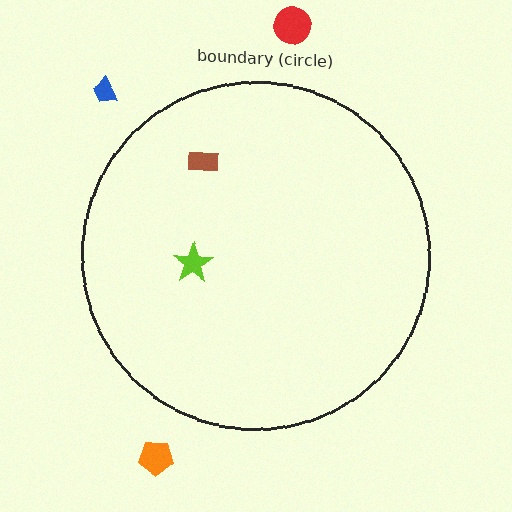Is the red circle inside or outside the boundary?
Outside.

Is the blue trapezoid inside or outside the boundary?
Outside.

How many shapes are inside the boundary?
2 inside, 3 outside.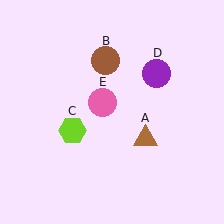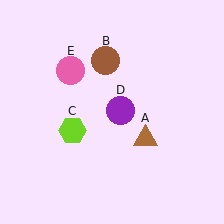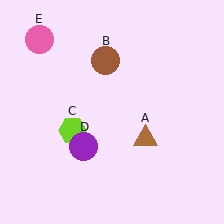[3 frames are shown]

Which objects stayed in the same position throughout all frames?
Brown triangle (object A) and brown circle (object B) and lime hexagon (object C) remained stationary.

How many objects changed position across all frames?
2 objects changed position: purple circle (object D), pink circle (object E).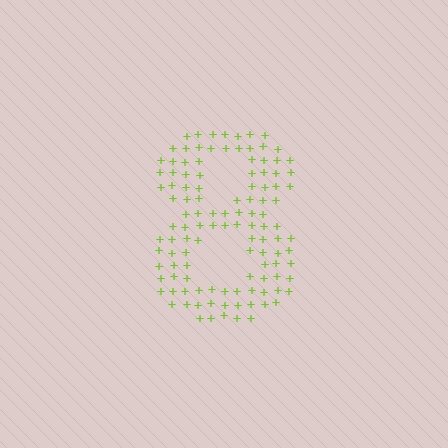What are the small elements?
The small elements are plus signs.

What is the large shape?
The large shape is the digit 8.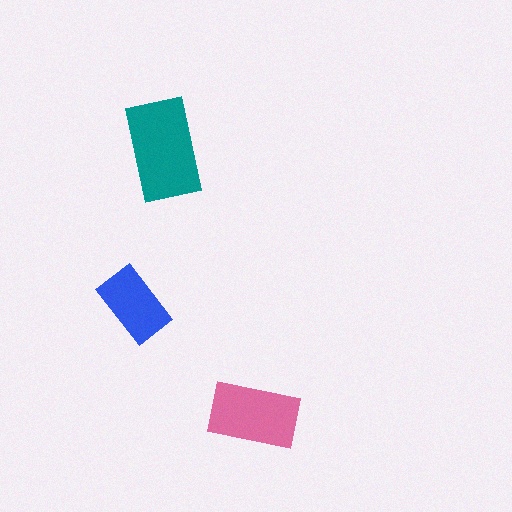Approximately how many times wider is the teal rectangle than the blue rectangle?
About 1.5 times wider.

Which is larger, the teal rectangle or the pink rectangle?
The teal one.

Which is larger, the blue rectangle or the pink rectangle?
The pink one.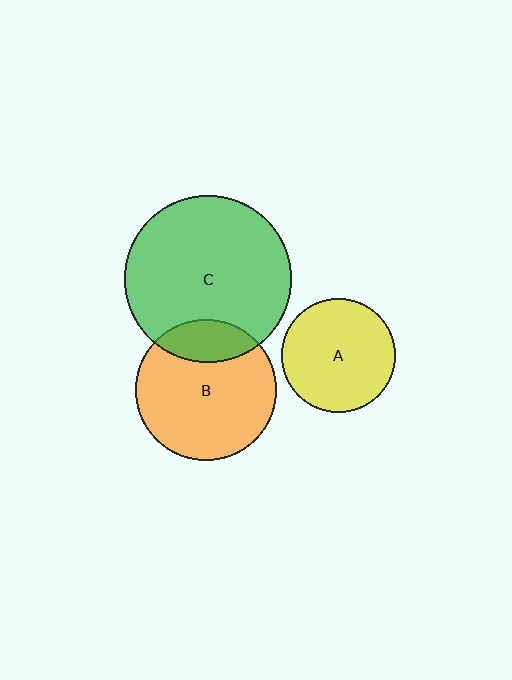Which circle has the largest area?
Circle C (green).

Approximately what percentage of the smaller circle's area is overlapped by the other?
Approximately 20%.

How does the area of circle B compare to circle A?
Approximately 1.5 times.